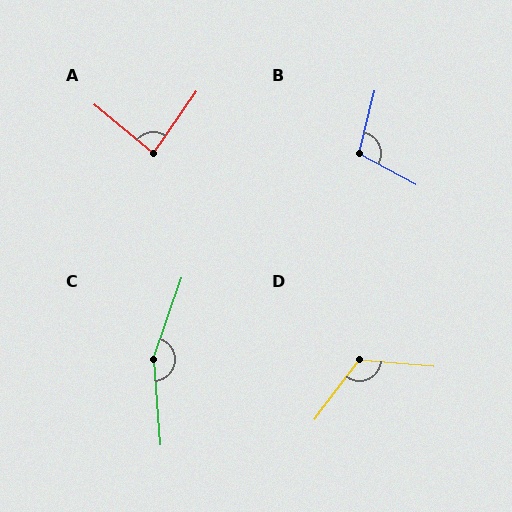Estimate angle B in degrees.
Approximately 105 degrees.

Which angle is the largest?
C, at approximately 156 degrees.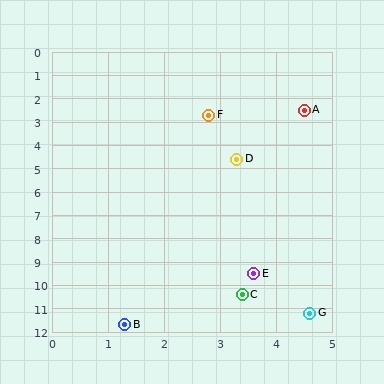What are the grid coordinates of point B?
Point B is at approximately (1.3, 11.7).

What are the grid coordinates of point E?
Point E is at approximately (3.6, 9.5).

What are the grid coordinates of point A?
Point A is at approximately (4.5, 2.5).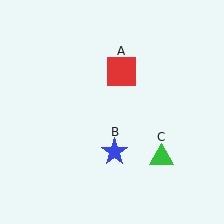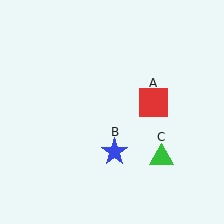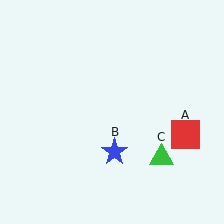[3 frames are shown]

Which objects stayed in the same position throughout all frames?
Blue star (object B) and green triangle (object C) remained stationary.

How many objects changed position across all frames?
1 object changed position: red square (object A).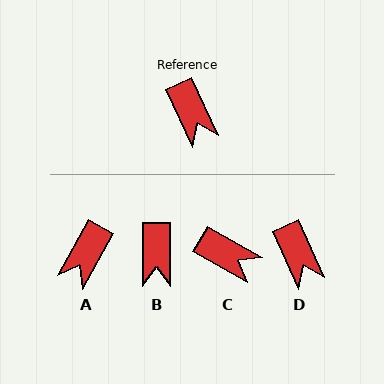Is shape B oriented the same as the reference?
No, it is off by about 25 degrees.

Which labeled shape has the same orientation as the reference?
D.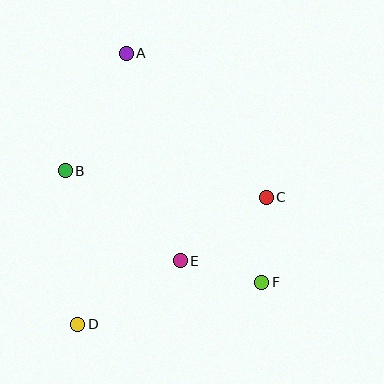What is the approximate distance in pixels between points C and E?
The distance between C and E is approximately 107 pixels.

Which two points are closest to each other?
Points E and F are closest to each other.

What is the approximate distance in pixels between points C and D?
The distance between C and D is approximately 227 pixels.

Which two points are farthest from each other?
Points A and D are farthest from each other.